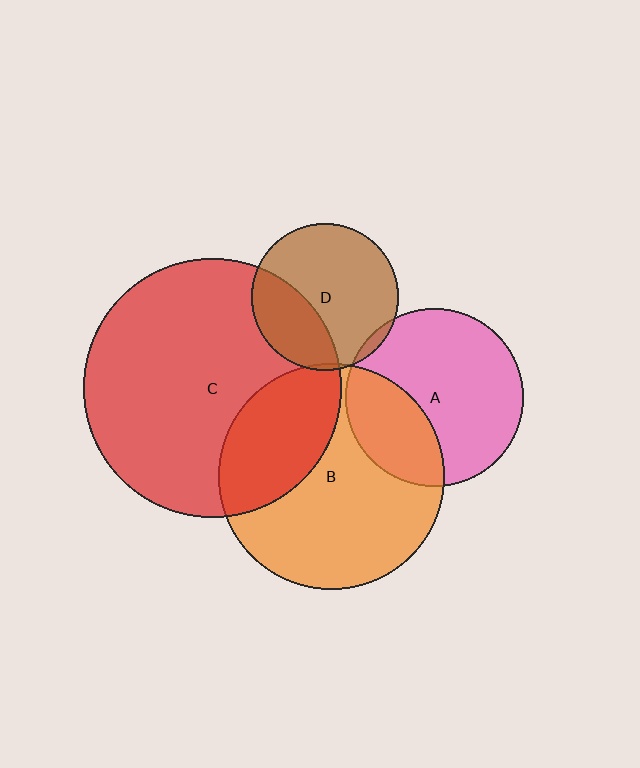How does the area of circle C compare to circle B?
Approximately 1.3 times.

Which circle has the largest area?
Circle C (red).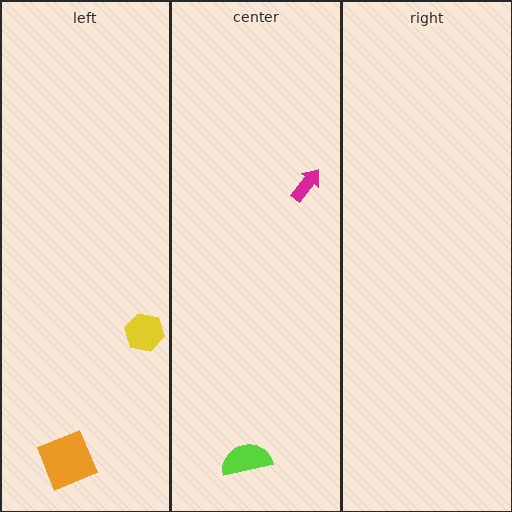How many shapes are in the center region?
2.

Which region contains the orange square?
The left region.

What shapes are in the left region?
The orange square, the yellow hexagon.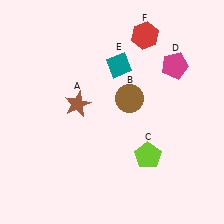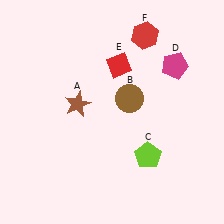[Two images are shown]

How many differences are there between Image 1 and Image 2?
There is 1 difference between the two images.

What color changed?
The diamond (E) changed from teal in Image 1 to red in Image 2.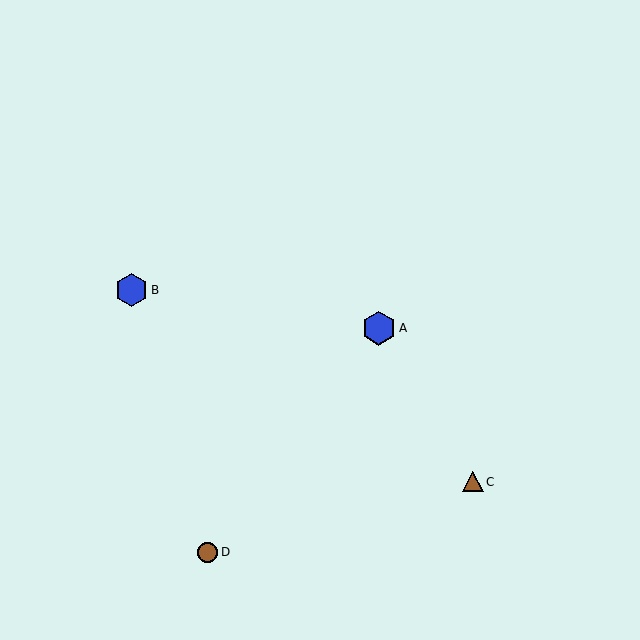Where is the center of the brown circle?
The center of the brown circle is at (208, 552).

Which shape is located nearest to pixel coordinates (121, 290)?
The blue hexagon (labeled B) at (132, 290) is nearest to that location.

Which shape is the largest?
The blue hexagon (labeled A) is the largest.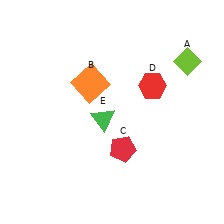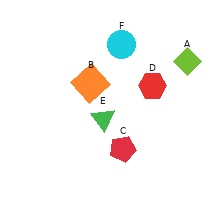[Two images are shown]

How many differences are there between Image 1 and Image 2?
There is 1 difference between the two images.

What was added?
A cyan circle (F) was added in Image 2.